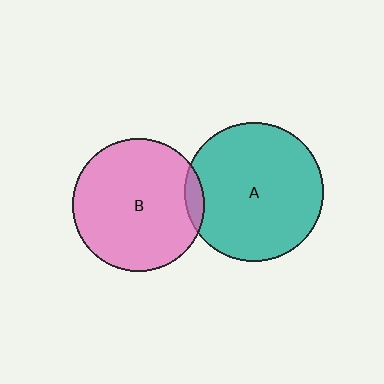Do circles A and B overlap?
Yes.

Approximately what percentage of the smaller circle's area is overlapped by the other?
Approximately 5%.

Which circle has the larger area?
Circle A (teal).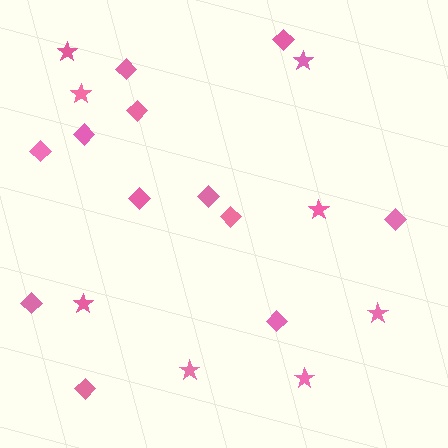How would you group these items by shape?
There are 2 groups: one group of stars (8) and one group of diamonds (12).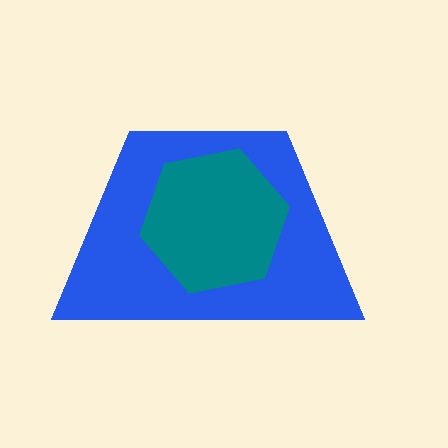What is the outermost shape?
The blue trapezoid.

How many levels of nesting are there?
2.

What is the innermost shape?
The teal hexagon.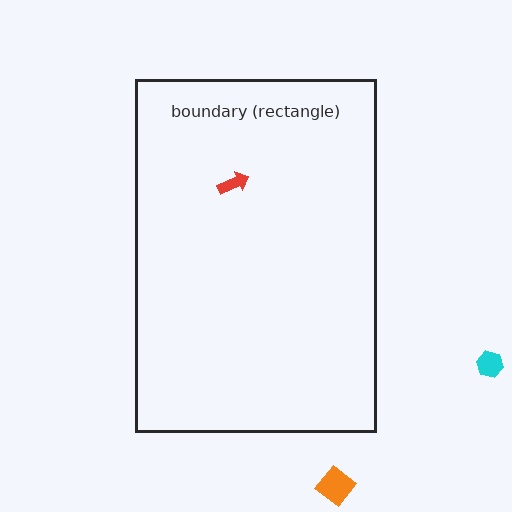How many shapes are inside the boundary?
1 inside, 2 outside.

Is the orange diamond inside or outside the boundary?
Outside.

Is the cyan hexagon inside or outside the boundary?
Outside.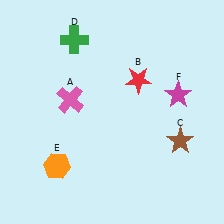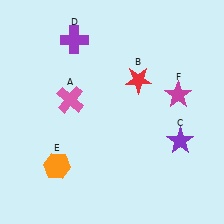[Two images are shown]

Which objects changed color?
C changed from brown to purple. D changed from green to purple.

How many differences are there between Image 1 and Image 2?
There are 2 differences between the two images.